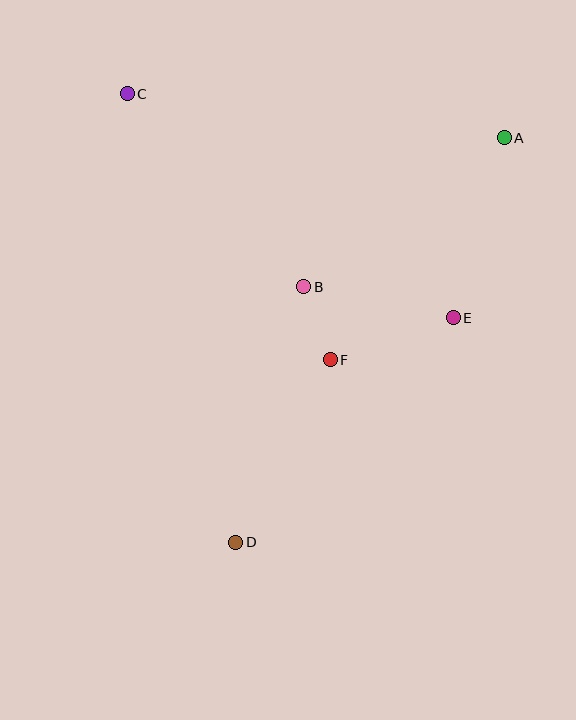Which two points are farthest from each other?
Points A and D are farthest from each other.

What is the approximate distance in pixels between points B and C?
The distance between B and C is approximately 262 pixels.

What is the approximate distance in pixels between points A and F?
The distance between A and F is approximately 282 pixels.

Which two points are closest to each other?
Points B and F are closest to each other.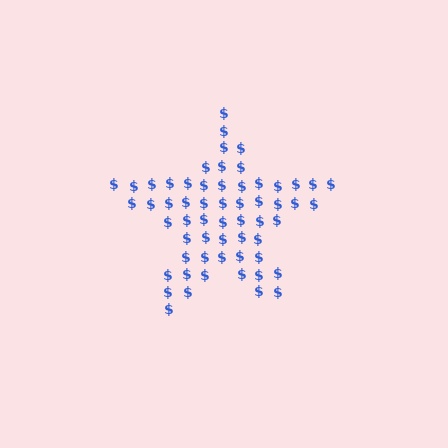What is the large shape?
The large shape is a star.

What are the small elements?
The small elements are dollar signs.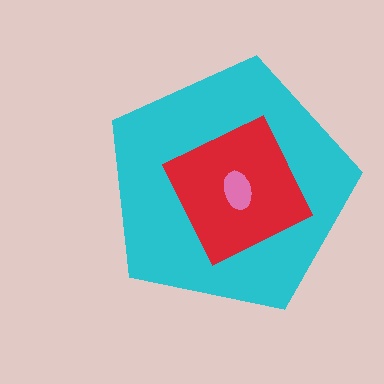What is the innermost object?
The pink ellipse.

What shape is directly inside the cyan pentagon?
The red diamond.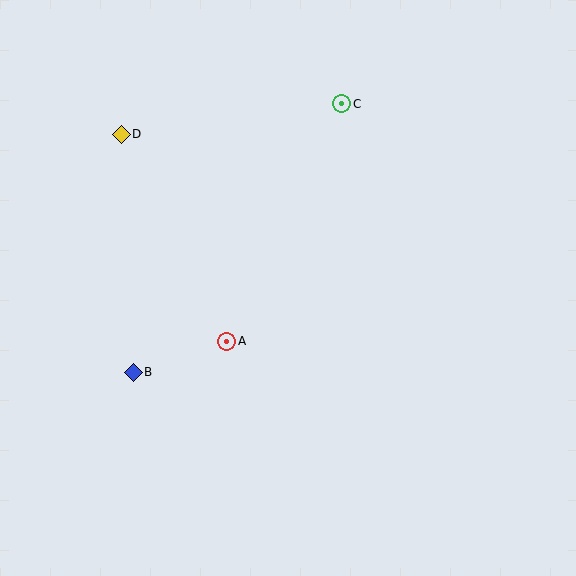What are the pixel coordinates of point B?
Point B is at (133, 372).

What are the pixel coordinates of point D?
Point D is at (121, 134).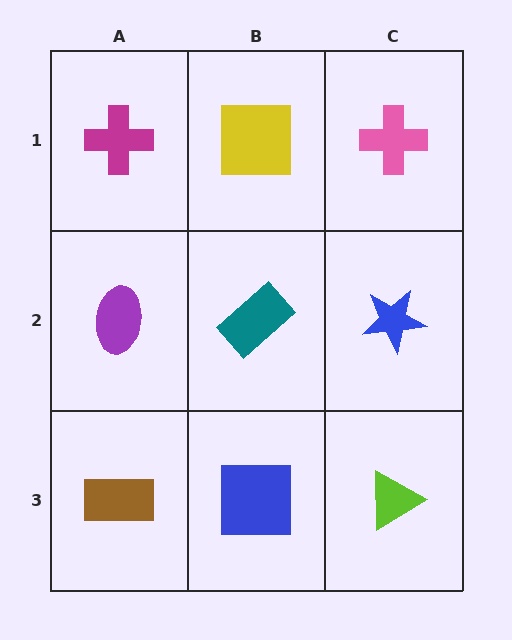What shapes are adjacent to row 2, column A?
A magenta cross (row 1, column A), a brown rectangle (row 3, column A), a teal rectangle (row 2, column B).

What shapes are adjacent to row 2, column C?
A pink cross (row 1, column C), a lime triangle (row 3, column C), a teal rectangle (row 2, column B).